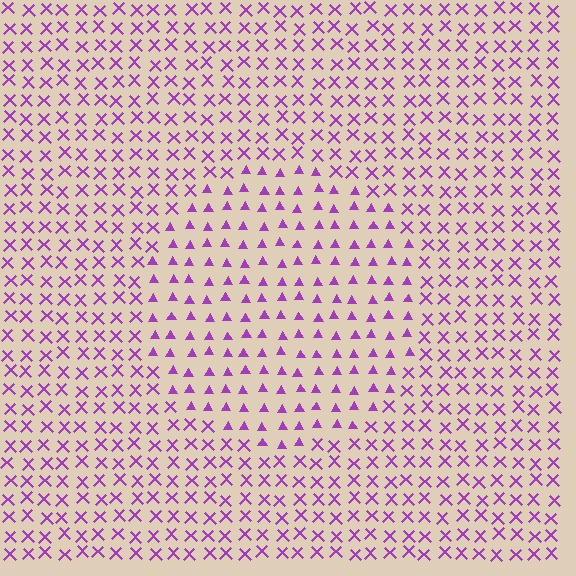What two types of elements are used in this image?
The image uses triangles inside the circle region and X marks outside it.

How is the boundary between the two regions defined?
The boundary is defined by a change in element shape: triangles inside vs. X marks outside. All elements share the same color and spacing.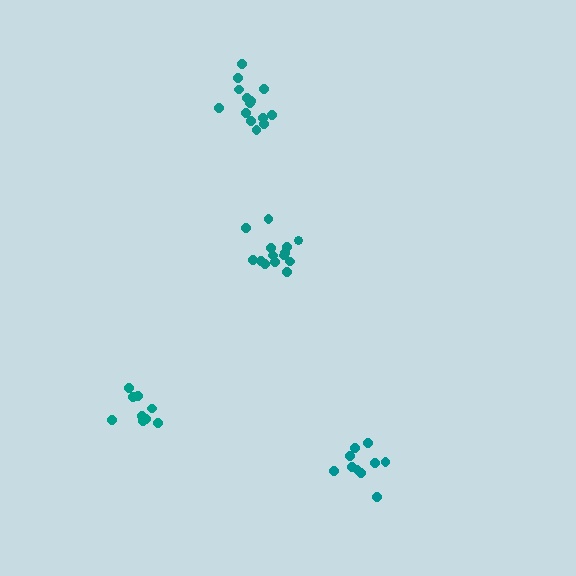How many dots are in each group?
Group 1: 10 dots, Group 2: 14 dots, Group 3: 9 dots, Group 4: 14 dots (47 total).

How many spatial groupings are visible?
There are 4 spatial groupings.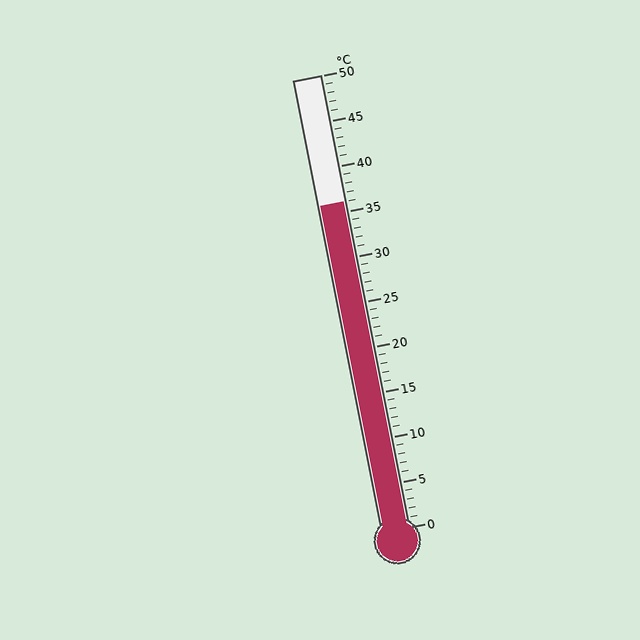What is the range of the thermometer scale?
The thermometer scale ranges from 0°C to 50°C.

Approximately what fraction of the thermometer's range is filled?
The thermometer is filled to approximately 70% of its range.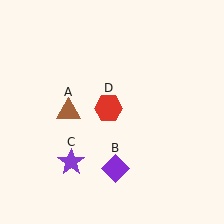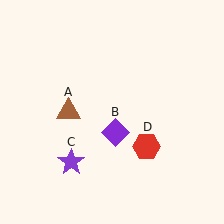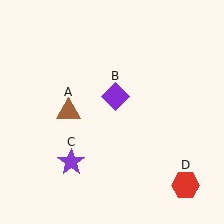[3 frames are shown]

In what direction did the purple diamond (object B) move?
The purple diamond (object B) moved up.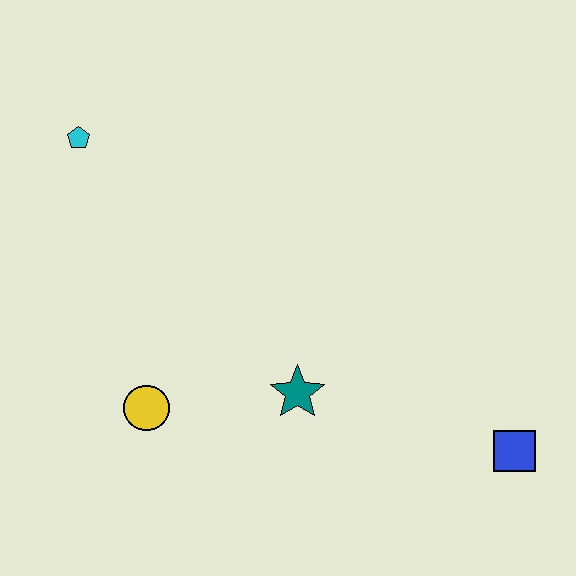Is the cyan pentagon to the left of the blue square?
Yes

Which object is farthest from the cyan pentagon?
The blue square is farthest from the cyan pentagon.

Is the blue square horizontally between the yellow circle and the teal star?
No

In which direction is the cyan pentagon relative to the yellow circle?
The cyan pentagon is above the yellow circle.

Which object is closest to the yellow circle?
The teal star is closest to the yellow circle.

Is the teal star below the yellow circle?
No